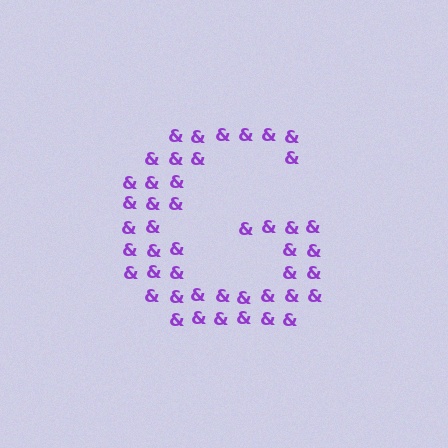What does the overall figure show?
The overall figure shows the letter G.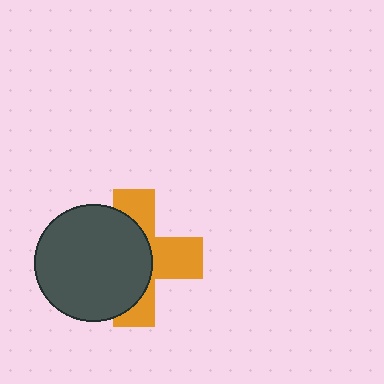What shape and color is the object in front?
The object in front is a dark gray circle.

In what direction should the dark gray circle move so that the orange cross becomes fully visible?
The dark gray circle should move left. That is the shortest direction to clear the overlap and leave the orange cross fully visible.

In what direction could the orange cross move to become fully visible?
The orange cross could move right. That would shift it out from behind the dark gray circle entirely.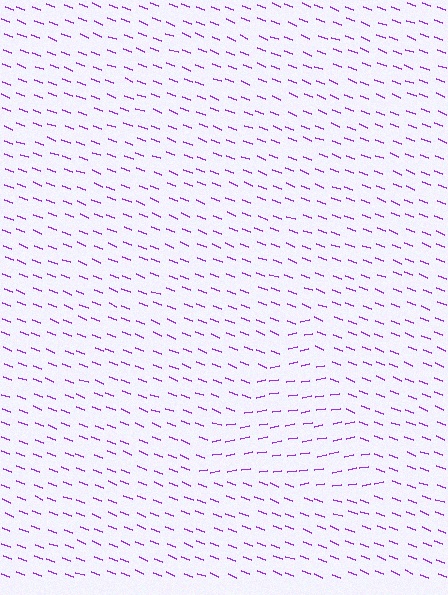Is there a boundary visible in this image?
Yes, there is a texture boundary formed by a change in line orientation.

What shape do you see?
I see a triangle.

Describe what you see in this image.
The image is filled with small purple line segments. A triangle region in the image has lines oriented differently from the surrounding lines, creating a visible texture boundary.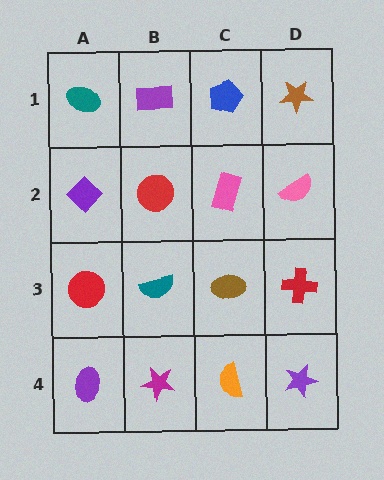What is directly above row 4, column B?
A teal semicircle.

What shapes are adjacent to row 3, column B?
A red circle (row 2, column B), a magenta star (row 4, column B), a red circle (row 3, column A), a brown ellipse (row 3, column C).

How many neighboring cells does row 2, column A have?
3.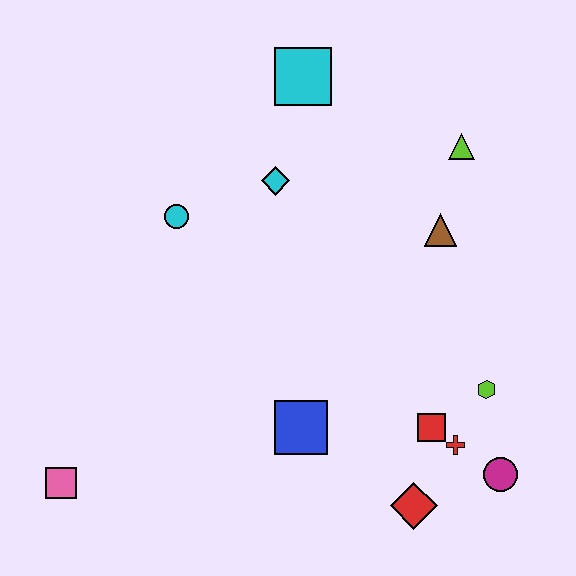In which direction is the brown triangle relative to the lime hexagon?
The brown triangle is above the lime hexagon.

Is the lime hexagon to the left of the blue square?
No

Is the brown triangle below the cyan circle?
Yes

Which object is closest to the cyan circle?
The cyan diamond is closest to the cyan circle.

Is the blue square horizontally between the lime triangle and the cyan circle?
Yes